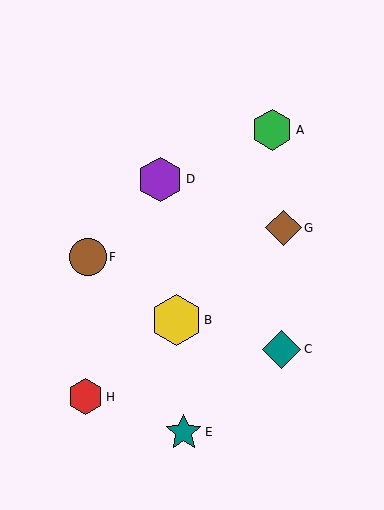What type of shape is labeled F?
Shape F is a brown circle.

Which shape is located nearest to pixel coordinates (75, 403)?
The red hexagon (labeled H) at (86, 397) is nearest to that location.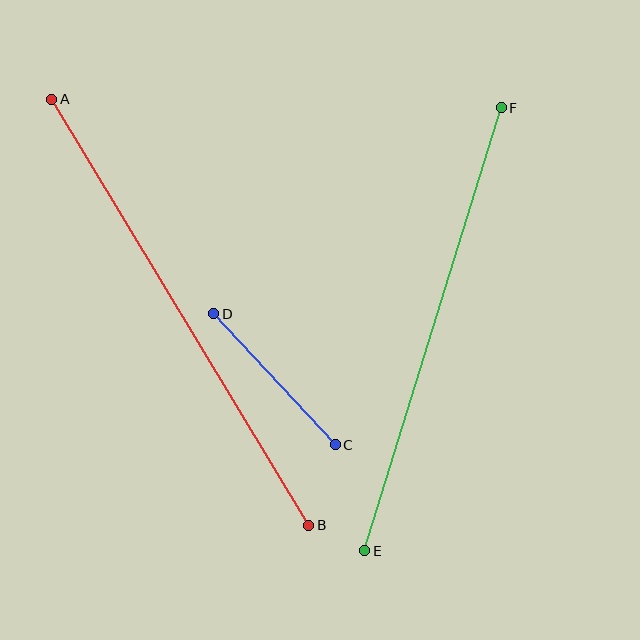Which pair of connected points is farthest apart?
Points A and B are farthest apart.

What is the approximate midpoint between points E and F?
The midpoint is at approximately (433, 329) pixels.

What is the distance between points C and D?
The distance is approximately 179 pixels.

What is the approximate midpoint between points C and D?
The midpoint is at approximately (274, 379) pixels.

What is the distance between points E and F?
The distance is approximately 463 pixels.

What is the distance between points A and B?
The distance is approximately 498 pixels.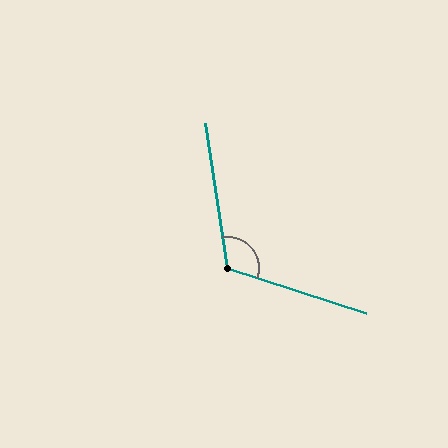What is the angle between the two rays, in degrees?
Approximately 117 degrees.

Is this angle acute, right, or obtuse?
It is obtuse.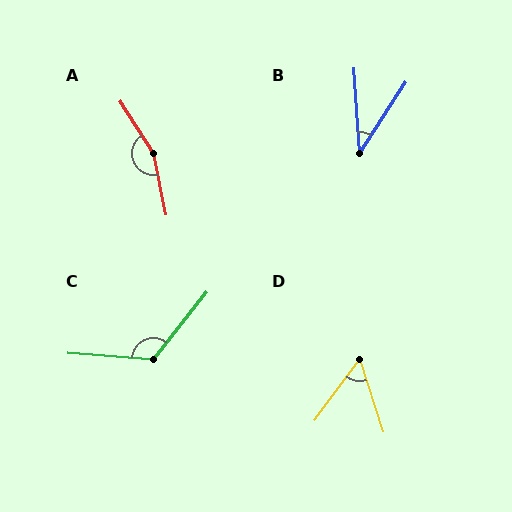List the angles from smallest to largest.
B (37°), D (55°), C (124°), A (159°).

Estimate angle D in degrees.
Approximately 55 degrees.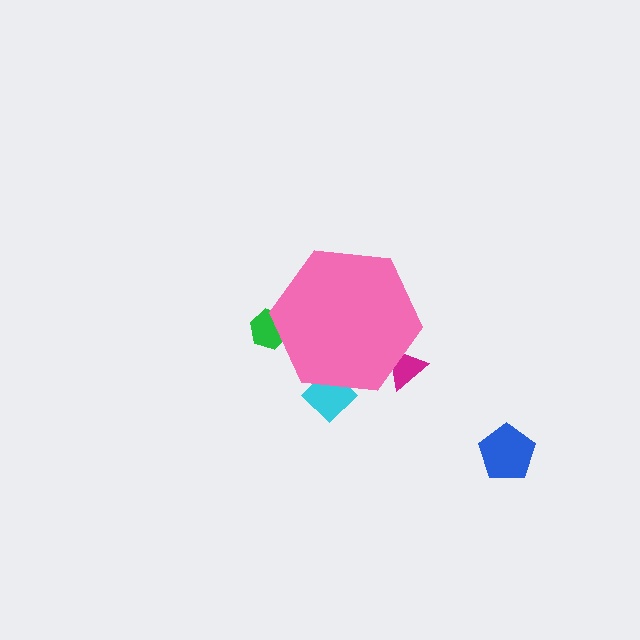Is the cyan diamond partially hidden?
Yes, the cyan diamond is partially hidden behind the pink hexagon.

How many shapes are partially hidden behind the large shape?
3 shapes are partially hidden.